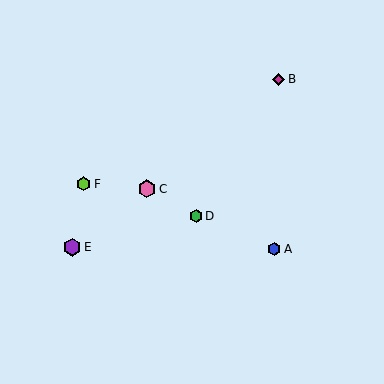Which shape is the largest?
The purple hexagon (labeled E) is the largest.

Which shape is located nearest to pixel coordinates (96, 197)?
The lime hexagon (labeled F) at (84, 184) is nearest to that location.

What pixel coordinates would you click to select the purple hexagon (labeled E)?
Click at (72, 247) to select the purple hexagon E.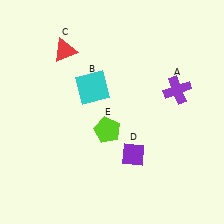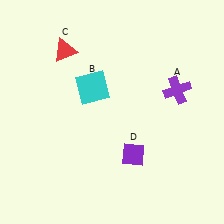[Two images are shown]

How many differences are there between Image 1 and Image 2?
There is 1 difference between the two images.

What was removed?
The lime pentagon (E) was removed in Image 2.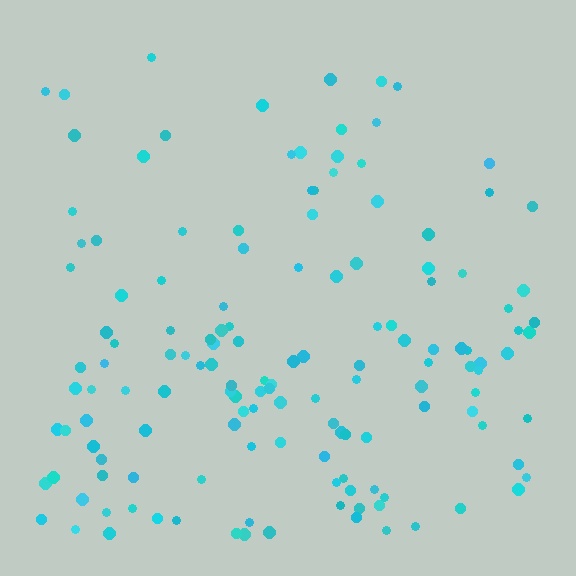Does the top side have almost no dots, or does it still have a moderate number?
Still a moderate number, just noticeably fewer than the bottom.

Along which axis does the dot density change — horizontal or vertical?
Vertical.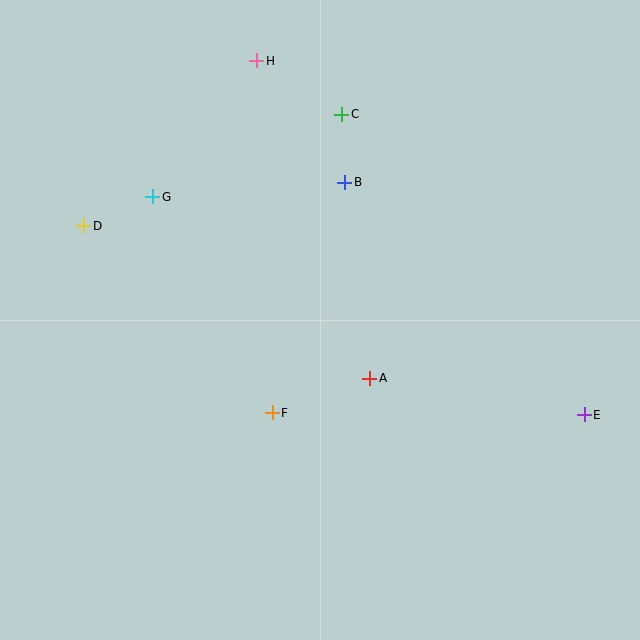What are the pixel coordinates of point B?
Point B is at (345, 182).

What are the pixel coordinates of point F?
Point F is at (272, 413).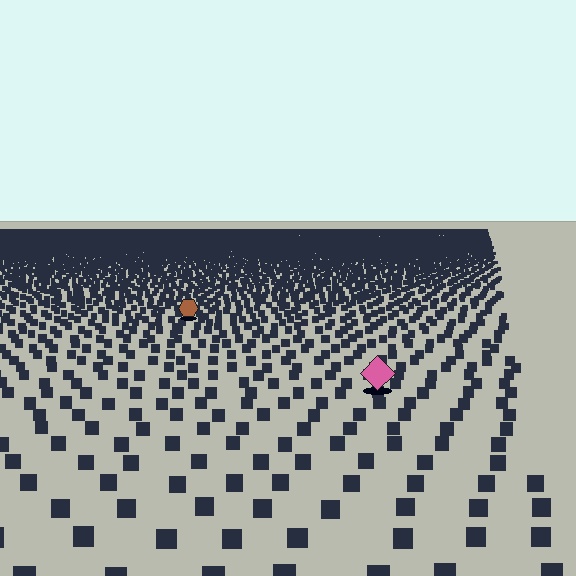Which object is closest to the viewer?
The pink diamond is closest. The texture marks near it are larger and more spread out.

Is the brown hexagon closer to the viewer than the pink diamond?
No. The pink diamond is closer — you can tell from the texture gradient: the ground texture is coarser near it.